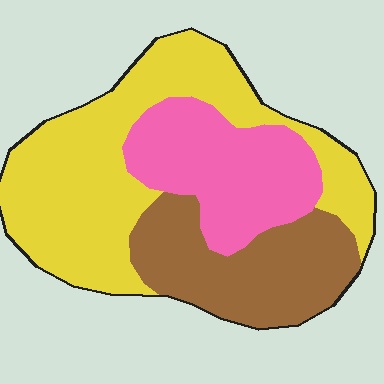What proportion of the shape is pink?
Pink covers about 25% of the shape.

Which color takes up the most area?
Yellow, at roughly 45%.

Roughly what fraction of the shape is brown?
Brown takes up between a sixth and a third of the shape.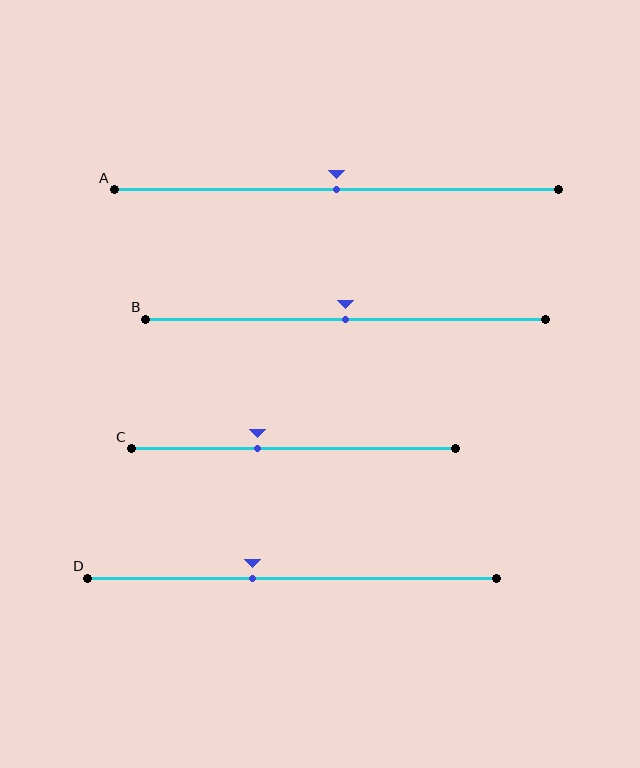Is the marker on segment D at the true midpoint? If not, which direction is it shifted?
No, the marker on segment D is shifted to the left by about 10% of the segment length.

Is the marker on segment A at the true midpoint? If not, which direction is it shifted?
Yes, the marker on segment A is at the true midpoint.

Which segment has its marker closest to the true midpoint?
Segment A has its marker closest to the true midpoint.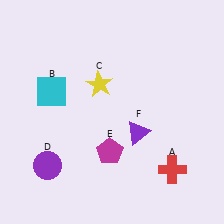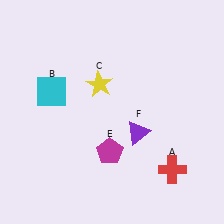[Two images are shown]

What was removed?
The purple circle (D) was removed in Image 2.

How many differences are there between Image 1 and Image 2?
There is 1 difference between the two images.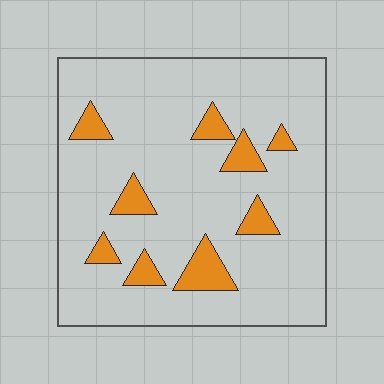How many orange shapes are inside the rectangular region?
9.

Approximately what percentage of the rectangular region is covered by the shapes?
Approximately 10%.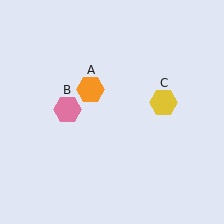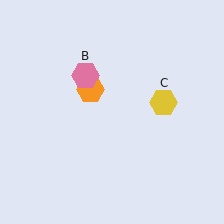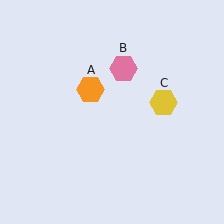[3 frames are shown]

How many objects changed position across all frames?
1 object changed position: pink hexagon (object B).